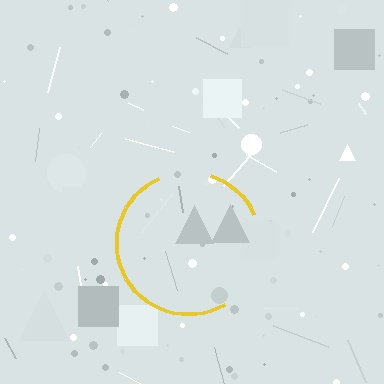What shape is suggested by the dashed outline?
The dashed outline suggests a circle.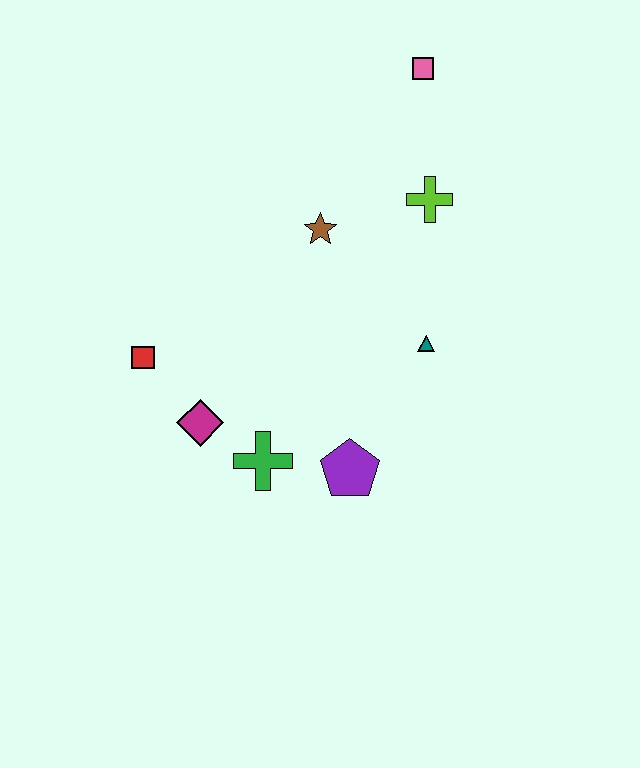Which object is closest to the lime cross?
The brown star is closest to the lime cross.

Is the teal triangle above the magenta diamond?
Yes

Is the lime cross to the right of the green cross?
Yes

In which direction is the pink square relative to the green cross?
The pink square is above the green cross.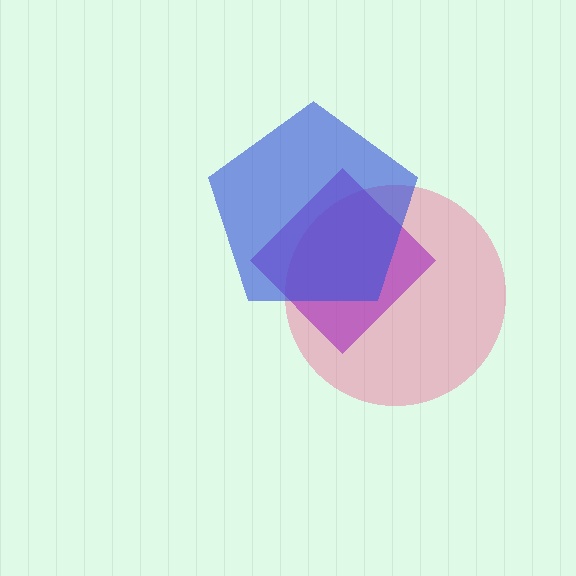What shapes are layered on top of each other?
The layered shapes are: a pink circle, a purple diamond, a blue pentagon.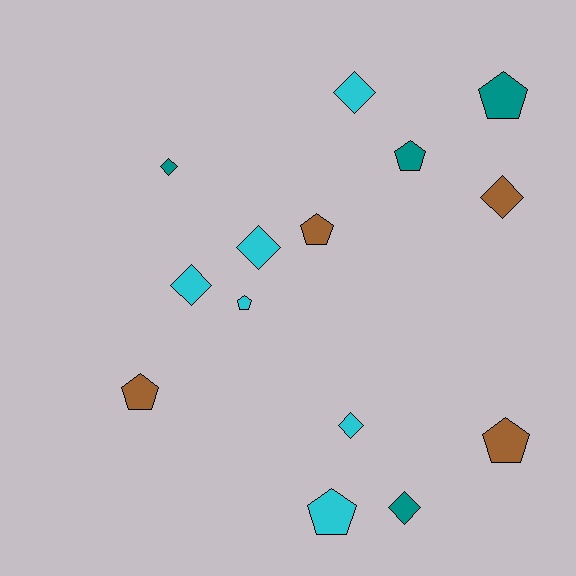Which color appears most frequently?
Cyan, with 6 objects.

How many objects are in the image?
There are 14 objects.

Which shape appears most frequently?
Pentagon, with 7 objects.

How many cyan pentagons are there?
There are 2 cyan pentagons.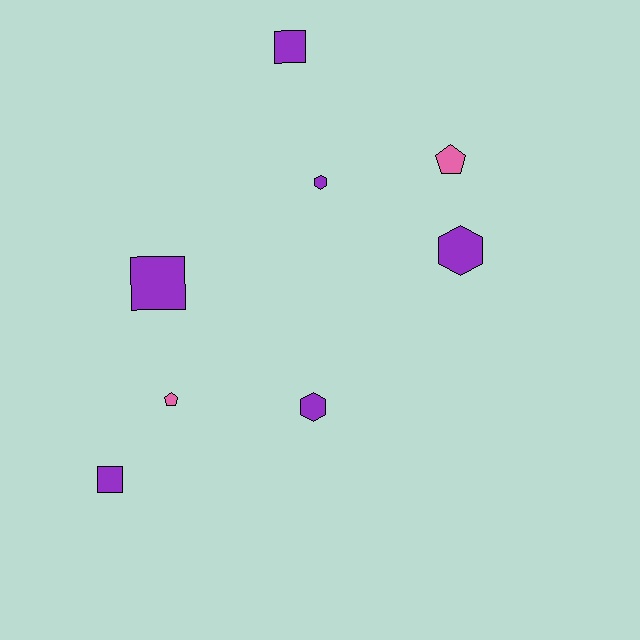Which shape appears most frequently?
Hexagon, with 3 objects.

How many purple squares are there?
There are 3 purple squares.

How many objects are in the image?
There are 8 objects.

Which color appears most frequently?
Purple, with 6 objects.